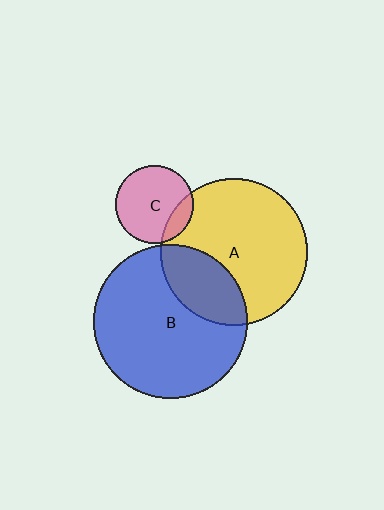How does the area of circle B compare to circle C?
Approximately 3.9 times.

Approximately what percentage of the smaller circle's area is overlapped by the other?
Approximately 25%.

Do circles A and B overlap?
Yes.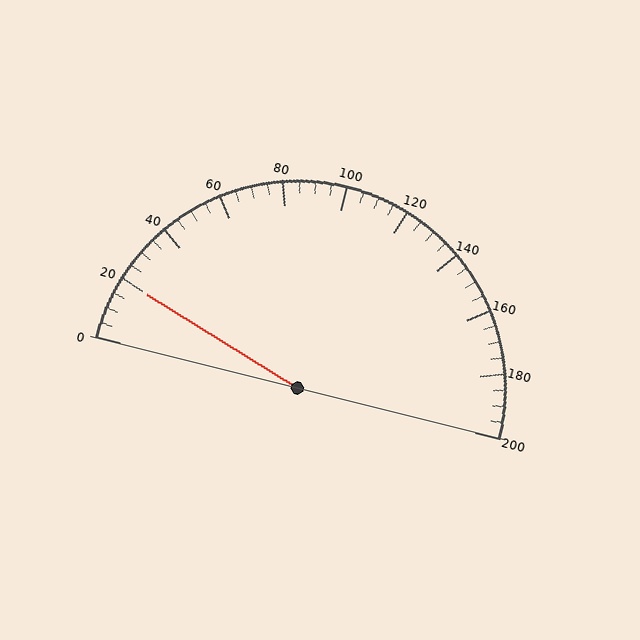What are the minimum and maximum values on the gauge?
The gauge ranges from 0 to 200.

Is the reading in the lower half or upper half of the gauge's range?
The reading is in the lower half of the range (0 to 200).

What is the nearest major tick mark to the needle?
The nearest major tick mark is 20.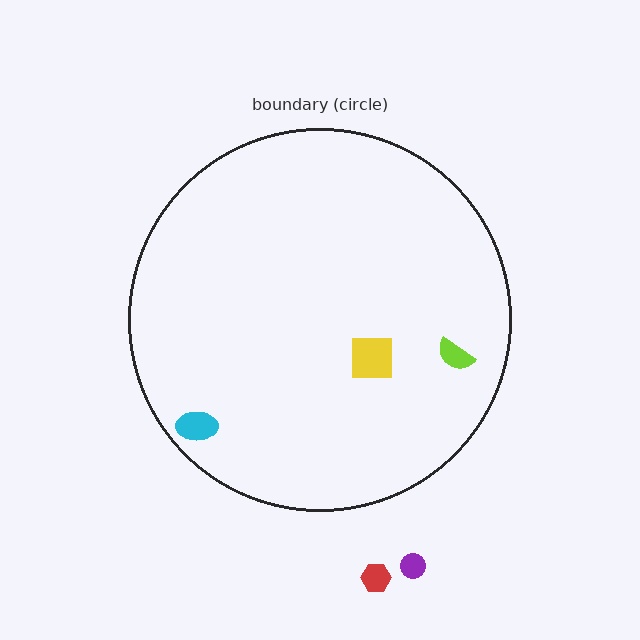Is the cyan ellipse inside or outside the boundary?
Inside.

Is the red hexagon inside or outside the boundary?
Outside.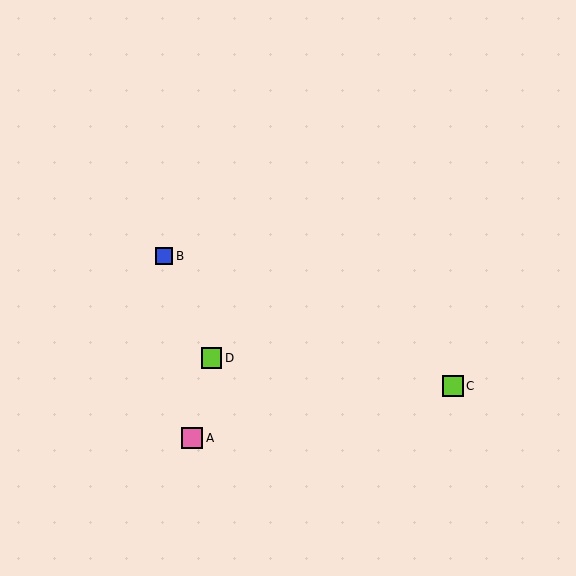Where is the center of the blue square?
The center of the blue square is at (164, 256).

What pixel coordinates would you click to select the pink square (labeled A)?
Click at (192, 438) to select the pink square A.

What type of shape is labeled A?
Shape A is a pink square.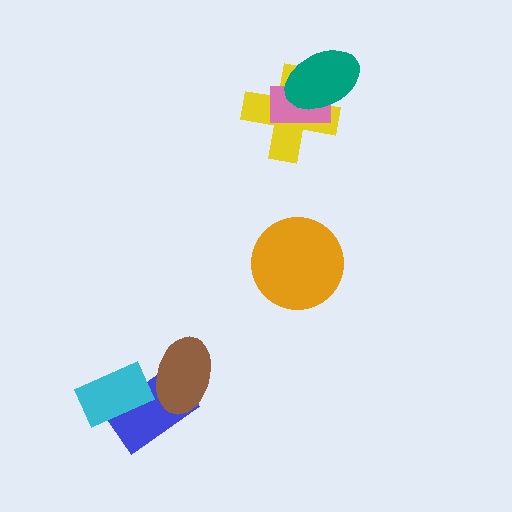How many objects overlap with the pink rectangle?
2 objects overlap with the pink rectangle.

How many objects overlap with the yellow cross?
2 objects overlap with the yellow cross.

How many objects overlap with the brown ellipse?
1 object overlaps with the brown ellipse.